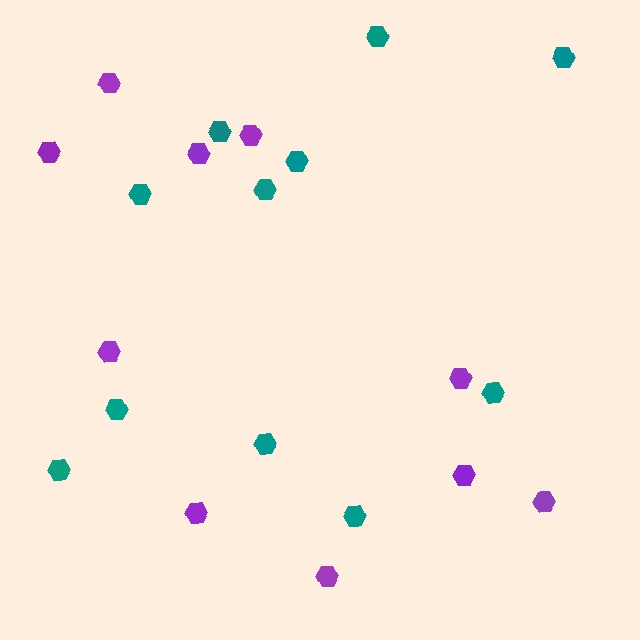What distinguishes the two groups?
There are 2 groups: one group of teal hexagons (11) and one group of purple hexagons (10).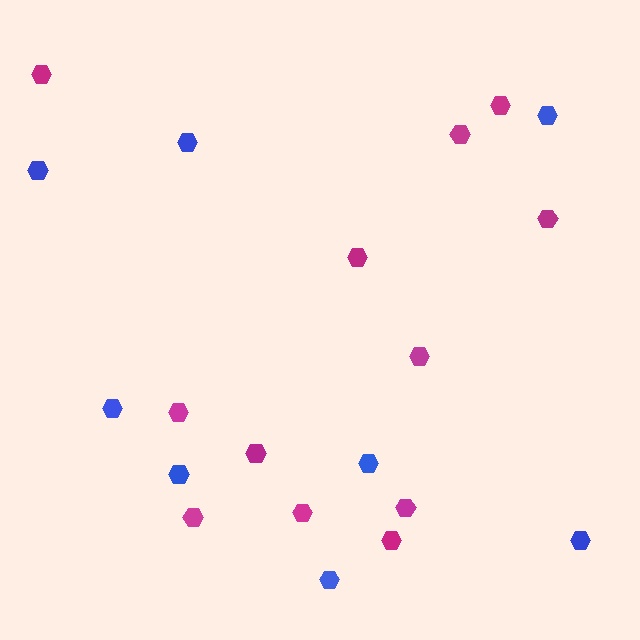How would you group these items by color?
There are 2 groups: one group of magenta hexagons (12) and one group of blue hexagons (8).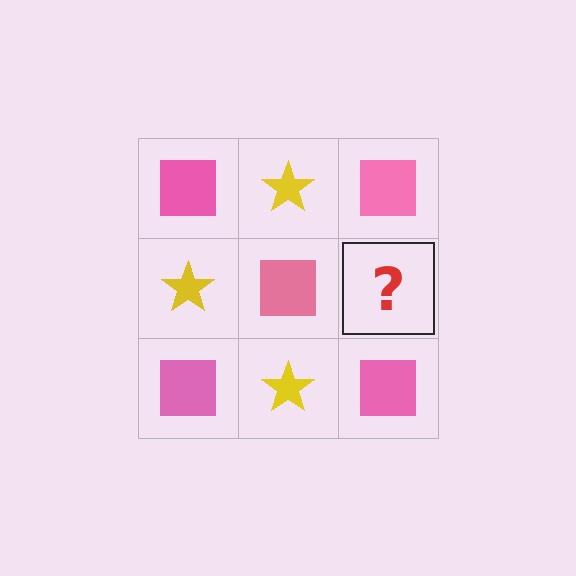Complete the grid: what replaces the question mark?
The question mark should be replaced with a yellow star.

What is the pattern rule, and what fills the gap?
The rule is that it alternates pink square and yellow star in a checkerboard pattern. The gap should be filled with a yellow star.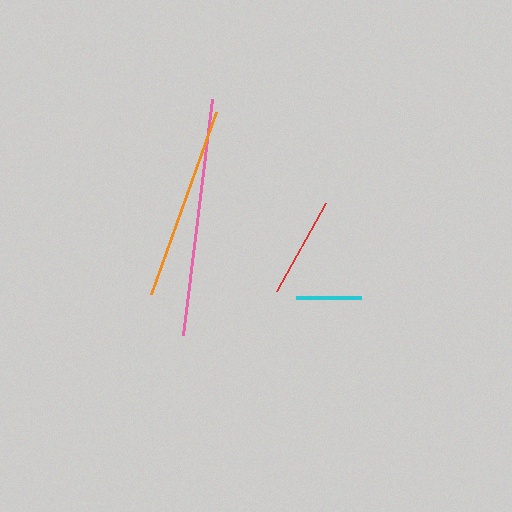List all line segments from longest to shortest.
From longest to shortest: pink, orange, red, cyan.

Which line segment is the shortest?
The cyan line is the shortest at approximately 64 pixels.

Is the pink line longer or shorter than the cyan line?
The pink line is longer than the cyan line.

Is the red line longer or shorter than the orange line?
The orange line is longer than the red line.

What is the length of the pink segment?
The pink segment is approximately 238 pixels long.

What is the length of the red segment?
The red segment is approximately 101 pixels long.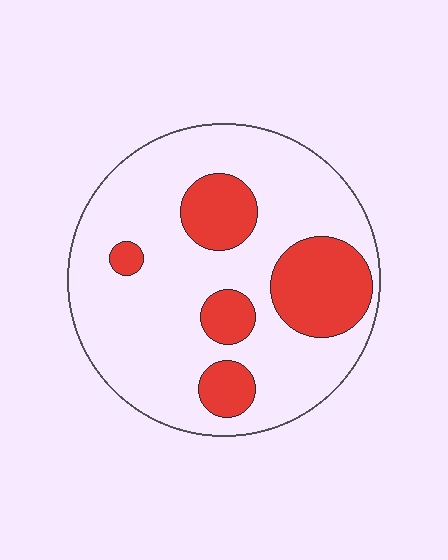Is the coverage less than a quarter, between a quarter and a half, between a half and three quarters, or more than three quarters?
Less than a quarter.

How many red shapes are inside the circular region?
5.